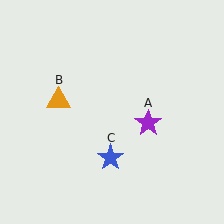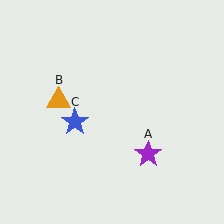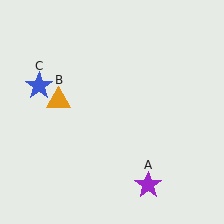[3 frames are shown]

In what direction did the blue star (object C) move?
The blue star (object C) moved up and to the left.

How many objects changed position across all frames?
2 objects changed position: purple star (object A), blue star (object C).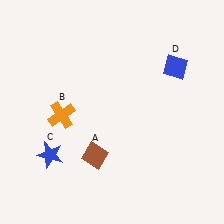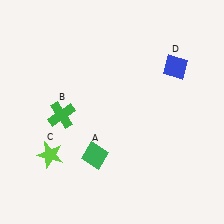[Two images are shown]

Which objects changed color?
A changed from brown to green. B changed from orange to green. C changed from blue to lime.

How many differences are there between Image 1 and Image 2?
There are 3 differences between the two images.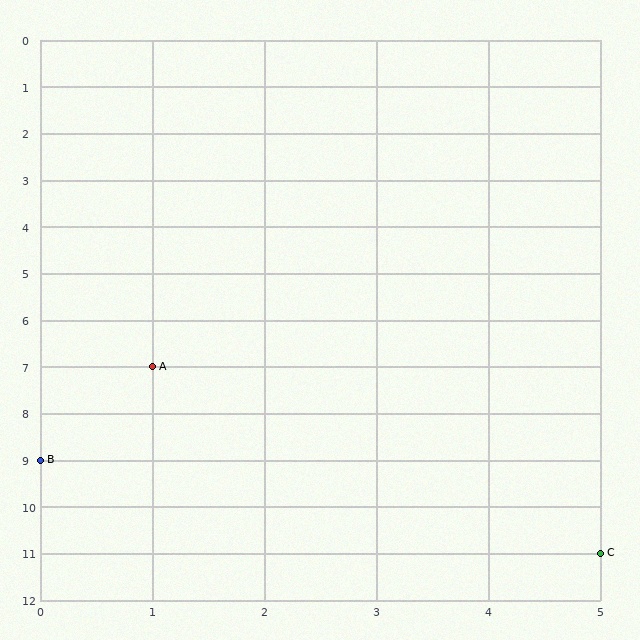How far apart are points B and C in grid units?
Points B and C are 5 columns and 2 rows apart (about 5.4 grid units diagonally).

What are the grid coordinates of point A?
Point A is at grid coordinates (1, 7).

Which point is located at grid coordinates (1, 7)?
Point A is at (1, 7).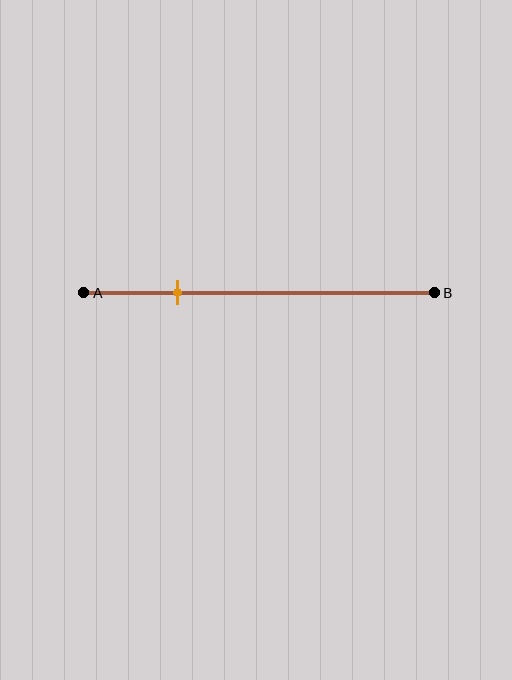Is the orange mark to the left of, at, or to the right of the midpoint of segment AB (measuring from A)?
The orange mark is to the left of the midpoint of segment AB.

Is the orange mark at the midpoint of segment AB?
No, the mark is at about 25% from A, not at the 50% midpoint.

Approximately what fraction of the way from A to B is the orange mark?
The orange mark is approximately 25% of the way from A to B.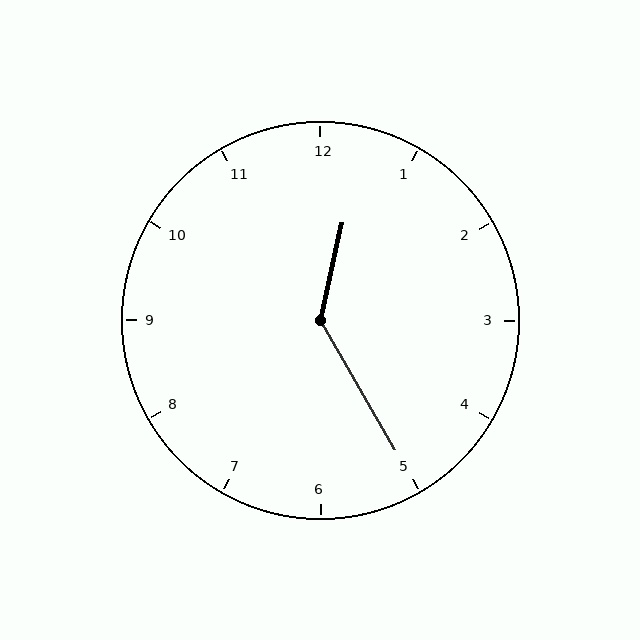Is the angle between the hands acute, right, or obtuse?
It is obtuse.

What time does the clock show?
12:25.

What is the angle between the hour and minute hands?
Approximately 138 degrees.